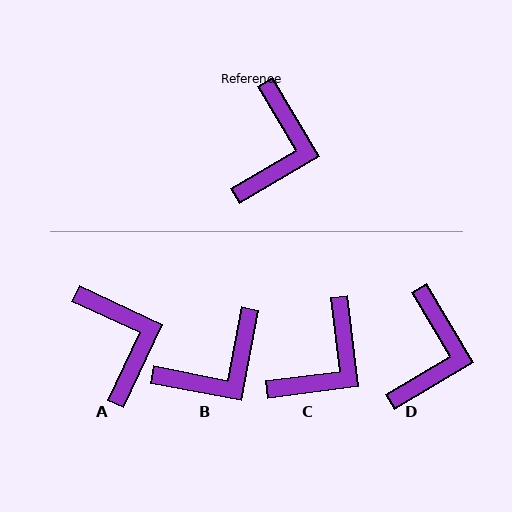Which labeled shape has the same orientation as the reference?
D.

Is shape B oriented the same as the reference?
No, it is off by about 42 degrees.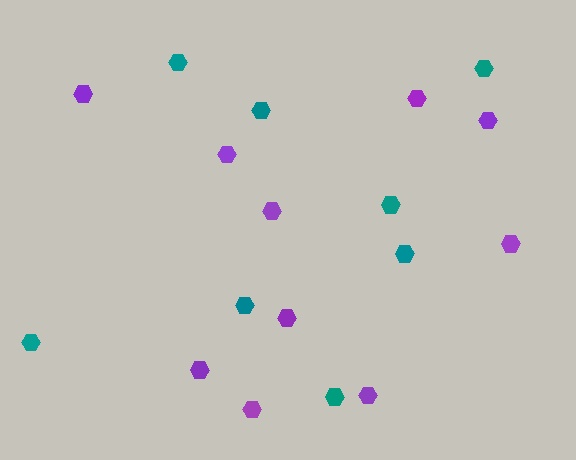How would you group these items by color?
There are 2 groups: one group of purple hexagons (10) and one group of teal hexagons (8).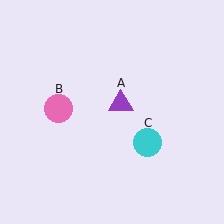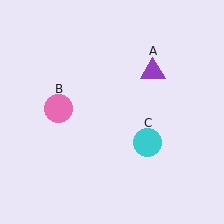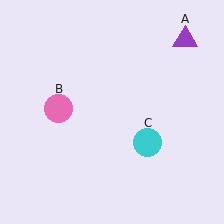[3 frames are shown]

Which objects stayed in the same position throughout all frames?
Pink circle (object B) and cyan circle (object C) remained stationary.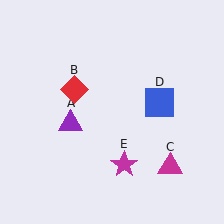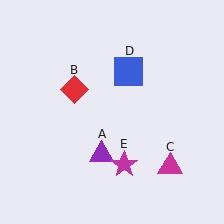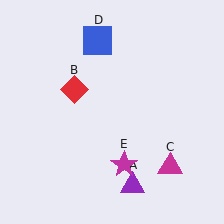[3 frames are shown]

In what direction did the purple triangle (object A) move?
The purple triangle (object A) moved down and to the right.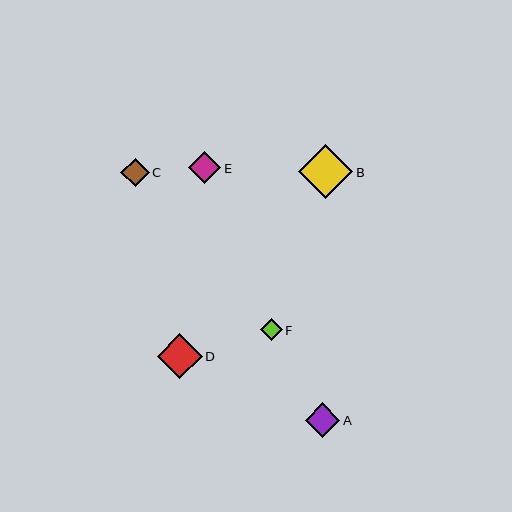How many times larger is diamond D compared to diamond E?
Diamond D is approximately 1.4 times the size of diamond E.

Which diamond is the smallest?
Diamond F is the smallest with a size of approximately 22 pixels.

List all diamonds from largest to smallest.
From largest to smallest: B, D, A, E, C, F.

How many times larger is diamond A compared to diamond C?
Diamond A is approximately 1.2 times the size of diamond C.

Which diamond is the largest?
Diamond B is the largest with a size of approximately 54 pixels.